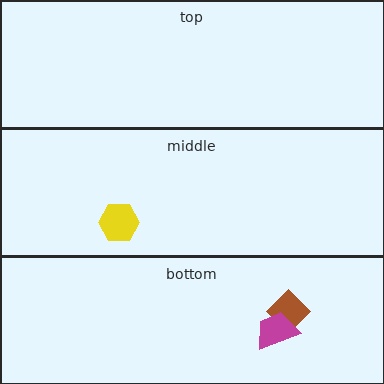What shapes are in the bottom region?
The brown diamond, the magenta trapezoid.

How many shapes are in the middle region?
1.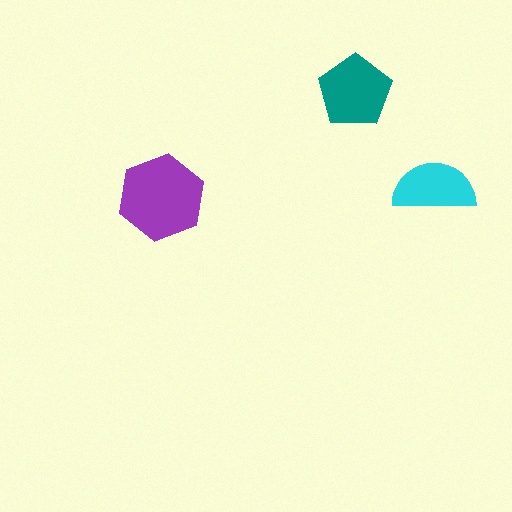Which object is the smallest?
The cyan semicircle.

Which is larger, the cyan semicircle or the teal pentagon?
The teal pentagon.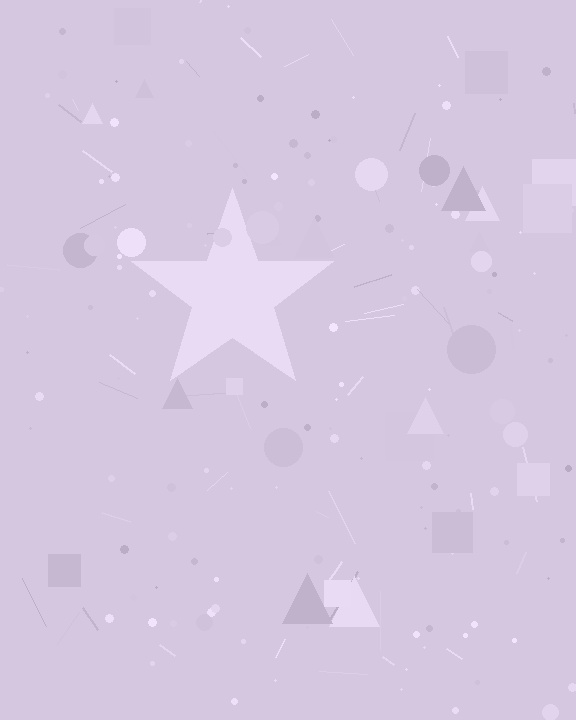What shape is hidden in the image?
A star is hidden in the image.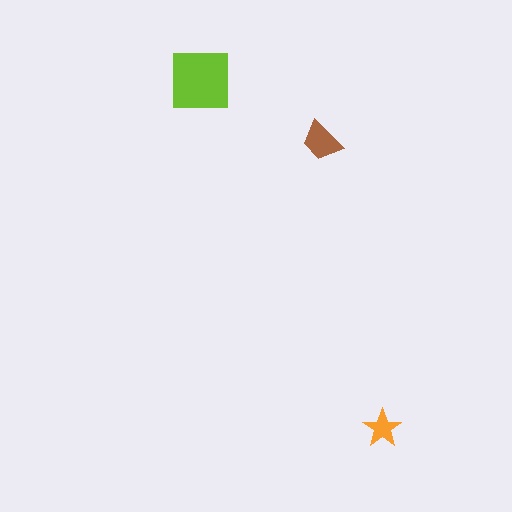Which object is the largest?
The lime square.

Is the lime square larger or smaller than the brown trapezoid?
Larger.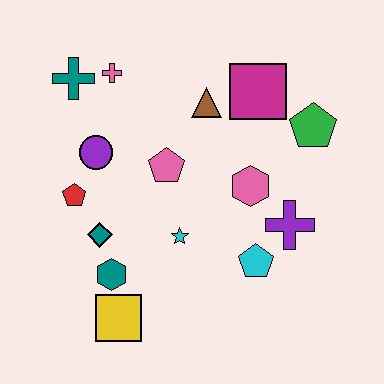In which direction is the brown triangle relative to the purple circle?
The brown triangle is to the right of the purple circle.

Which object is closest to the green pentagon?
The magenta square is closest to the green pentagon.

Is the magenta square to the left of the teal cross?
No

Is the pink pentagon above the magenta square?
No